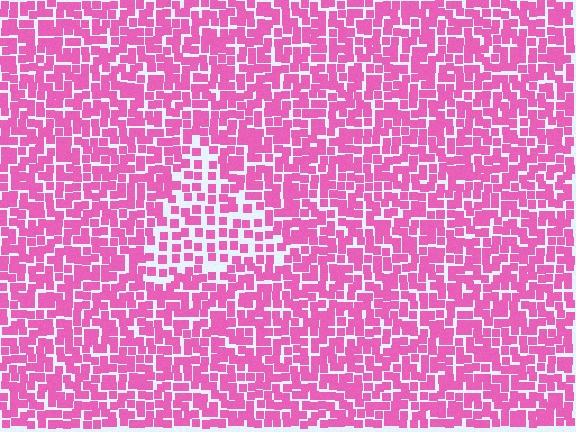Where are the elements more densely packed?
The elements are more densely packed outside the triangle boundary.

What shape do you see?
I see a triangle.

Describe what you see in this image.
The image contains small pink elements arranged at two different densities. A triangle-shaped region is visible where the elements are less densely packed than the surrounding area.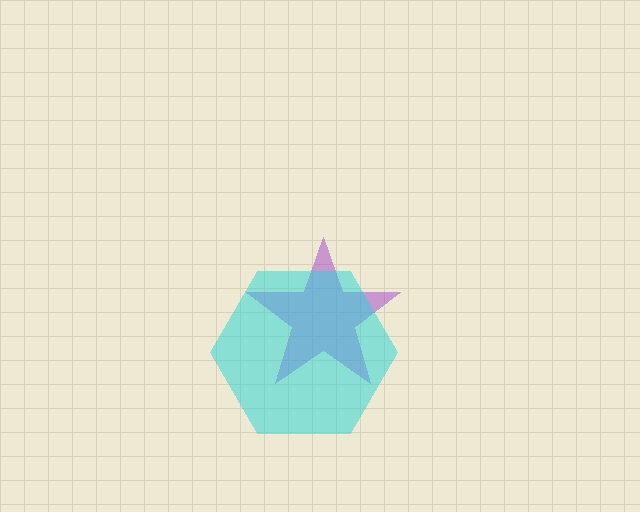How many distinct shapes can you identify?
There are 2 distinct shapes: a purple star, a cyan hexagon.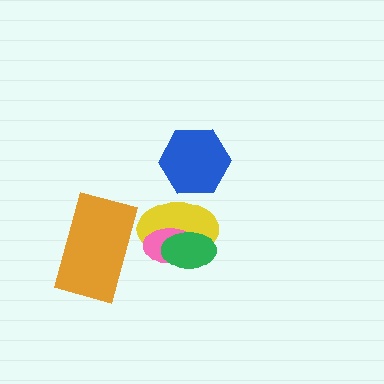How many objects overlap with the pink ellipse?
2 objects overlap with the pink ellipse.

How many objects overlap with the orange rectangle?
0 objects overlap with the orange rectangle.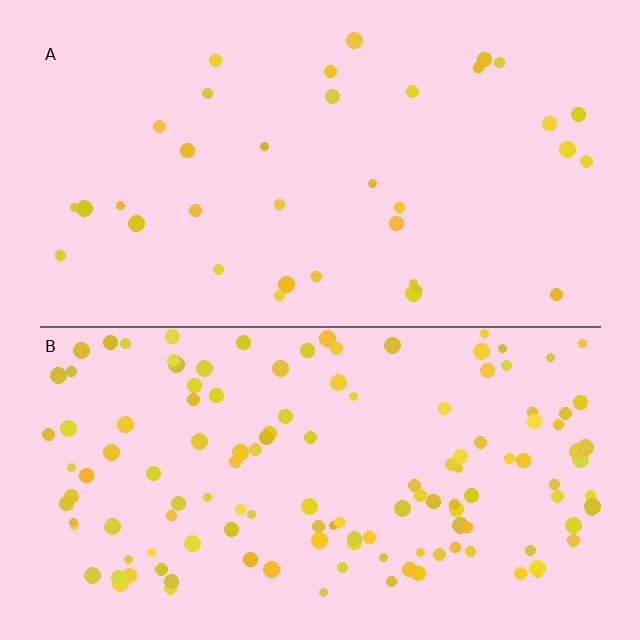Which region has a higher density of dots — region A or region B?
B (the bottom).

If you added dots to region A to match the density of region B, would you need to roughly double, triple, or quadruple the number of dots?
Approximately quadruple.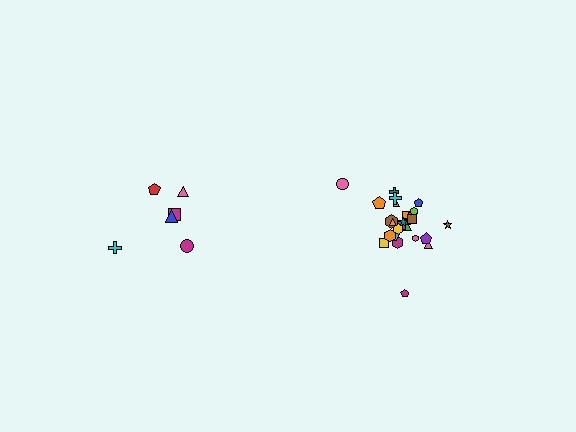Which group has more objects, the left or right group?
The right group.